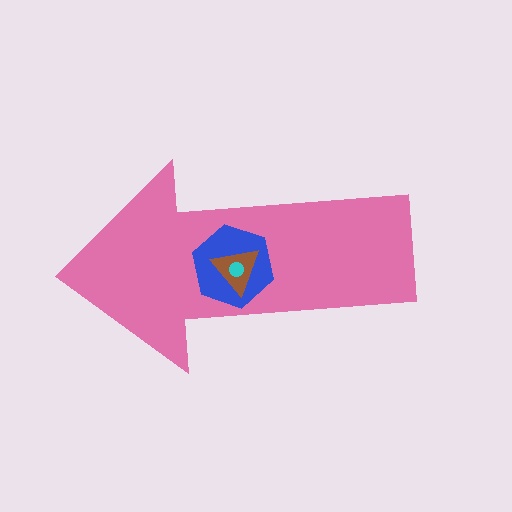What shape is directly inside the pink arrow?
The blue hexagon.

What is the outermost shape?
The pink arrow.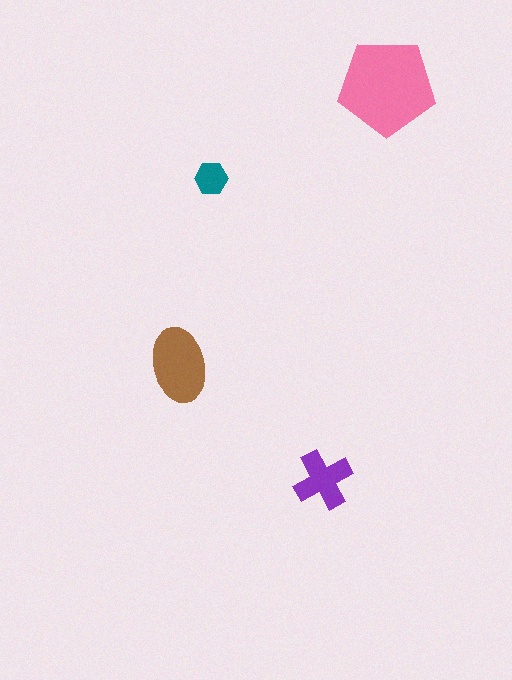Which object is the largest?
The pink pentagon.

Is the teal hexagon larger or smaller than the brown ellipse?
Smaller.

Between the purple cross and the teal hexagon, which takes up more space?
The purple cross.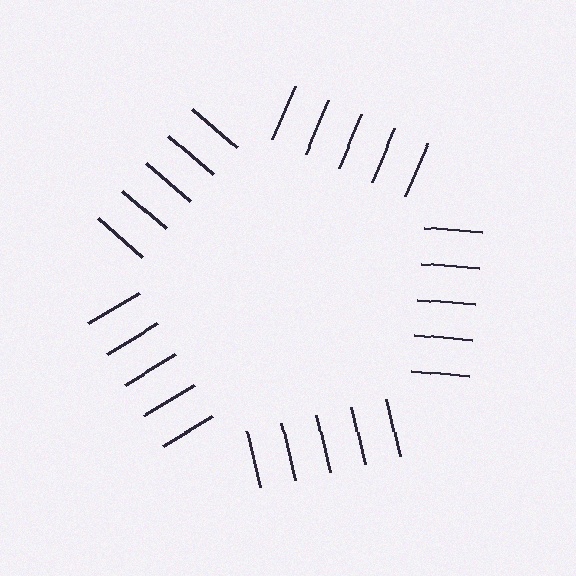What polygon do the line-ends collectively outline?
An illusory pentagon — the line segments terminate on its edges but no continuous stroke is drawn.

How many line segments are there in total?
25 — 5 along each of the 5 edges.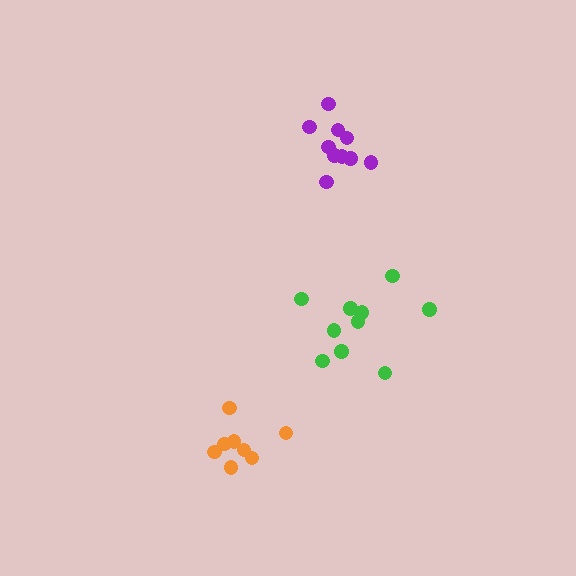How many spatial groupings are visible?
There are 3 spatial groupings.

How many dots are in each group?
Group 1: 10 dots, Group 2: 10 dots, Group 3: 8 dots (28 total).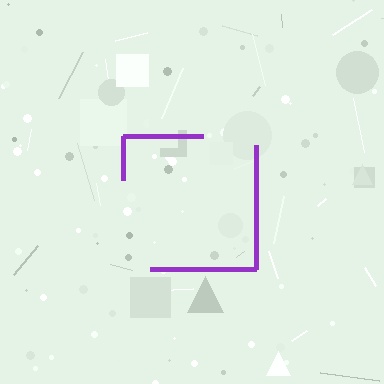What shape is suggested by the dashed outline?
The dashed outline suggests a square.